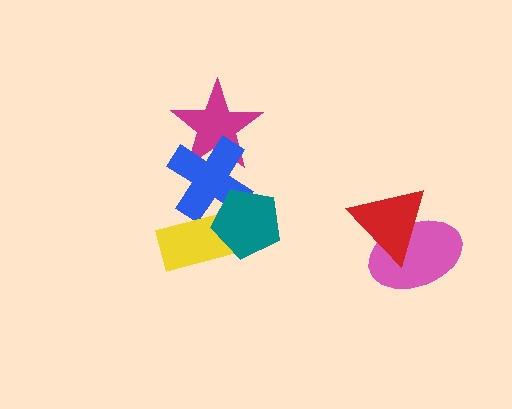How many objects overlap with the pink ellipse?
1 object overlaps with the pink ellipse.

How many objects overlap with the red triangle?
1 object overlaps with the red triangle.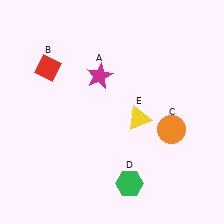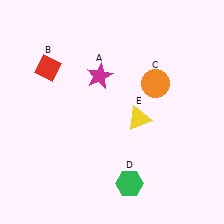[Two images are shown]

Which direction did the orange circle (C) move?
The orange circle (C) moved up.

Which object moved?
The orange circle (C) moved up.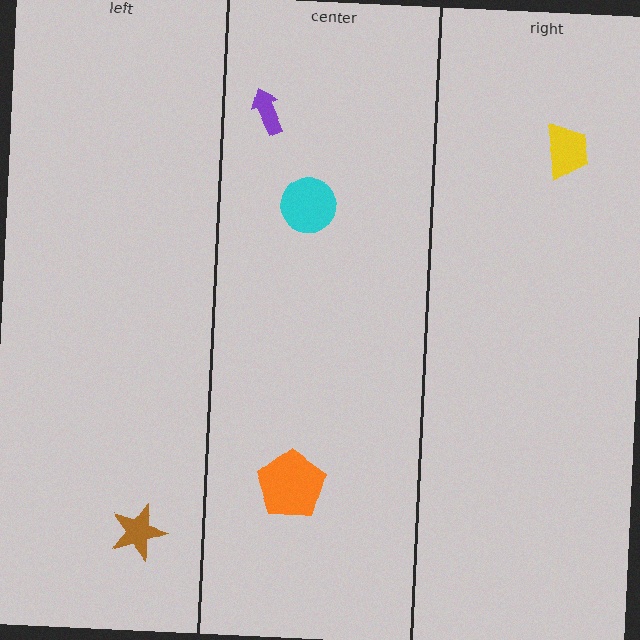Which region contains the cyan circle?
The center region.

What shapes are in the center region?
The cyan circle, the orange pentagon, the purple arrow.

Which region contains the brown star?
The left region.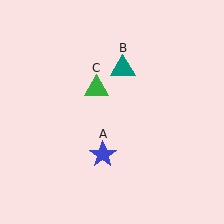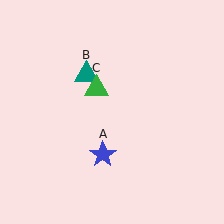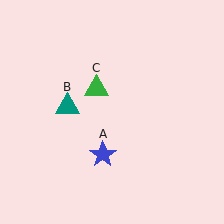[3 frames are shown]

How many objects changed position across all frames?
1 object changed position: teal triangle (object B).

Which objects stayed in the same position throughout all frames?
Blue star (object A) and green triangle (object C) remained stationary.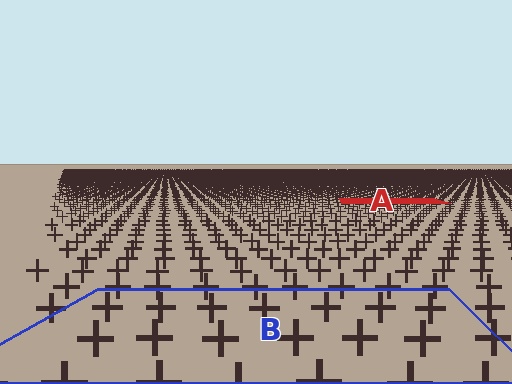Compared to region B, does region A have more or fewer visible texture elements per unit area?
Region A has more texture elements per unit area — they are packed more densely because it is farther away.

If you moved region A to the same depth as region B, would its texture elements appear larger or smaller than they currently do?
They would appear larger. At a closer depth, the same texture elements are projected at a bigger on-screen size.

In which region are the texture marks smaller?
The texture marks are smaller in region A, because it is farther away.